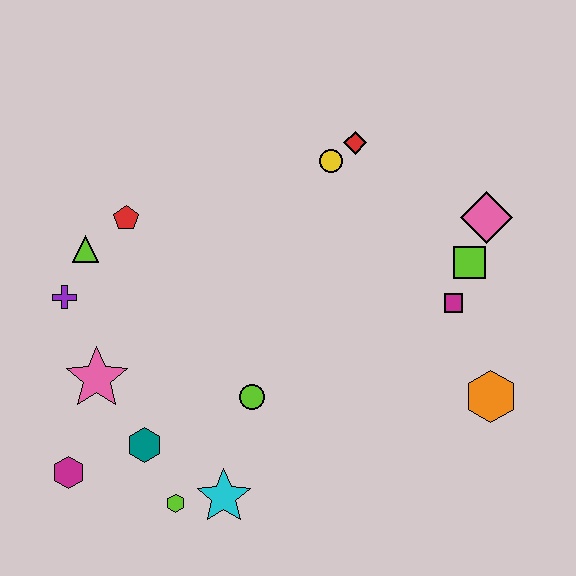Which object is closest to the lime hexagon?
The cyan star is closest to the lime hexagon.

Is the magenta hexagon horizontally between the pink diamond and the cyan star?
No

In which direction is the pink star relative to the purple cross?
The pink star is below the purple cross.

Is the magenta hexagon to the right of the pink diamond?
No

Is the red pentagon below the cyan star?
No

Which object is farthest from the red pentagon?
The orange hexagon is farthest from the red pentagon.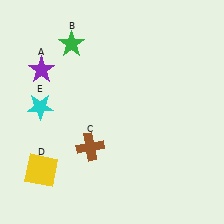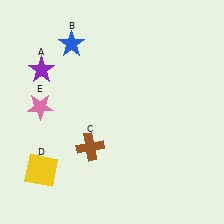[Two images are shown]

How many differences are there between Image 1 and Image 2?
There are 2 differences between the two images.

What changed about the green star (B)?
In Image 1, B is green. In Image 2, it changed to blue.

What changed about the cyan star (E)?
In Image 1, E is cyan. In Image 2, it changed to pink.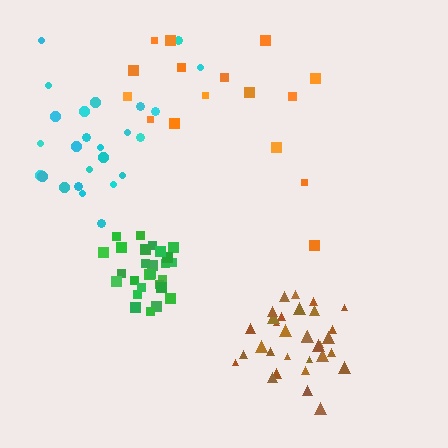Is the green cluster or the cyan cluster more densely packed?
Green.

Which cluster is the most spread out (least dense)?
Orange.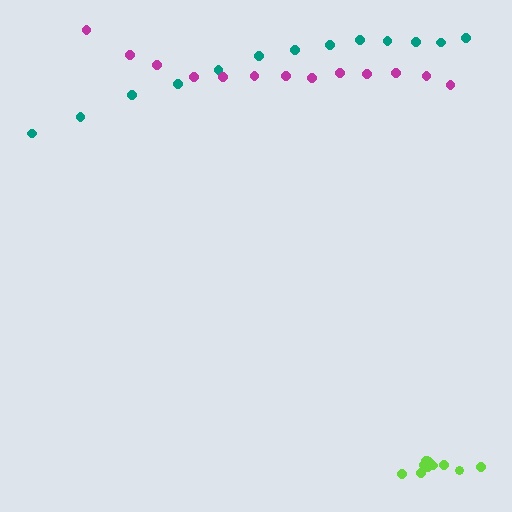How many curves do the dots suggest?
There are 3 distinct paths.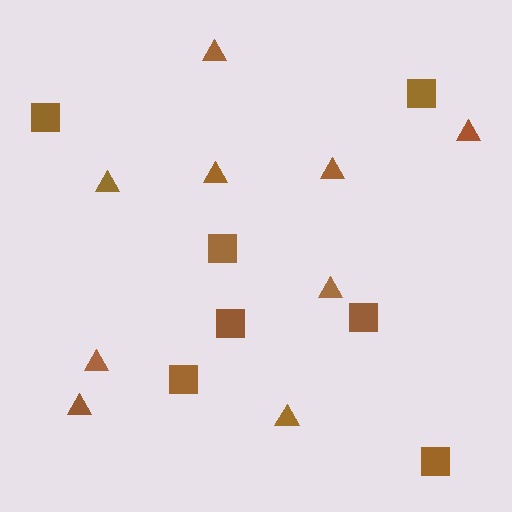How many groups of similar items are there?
There are 2 groups: one group of triangles (9) and one group of squares (7).